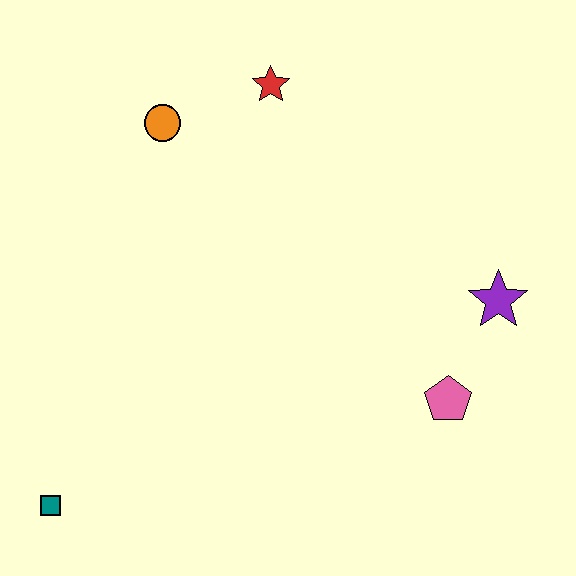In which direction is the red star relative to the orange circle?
The red star is to the right of the orange circle.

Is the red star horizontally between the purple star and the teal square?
Yes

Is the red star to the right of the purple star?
No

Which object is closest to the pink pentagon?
The purple star is closest to the pink pentagon.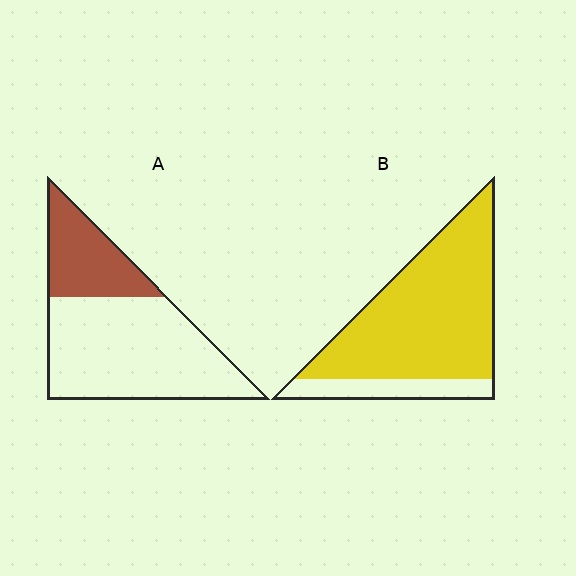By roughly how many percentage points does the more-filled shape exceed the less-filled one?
By roughly 55 percentage points (B over A).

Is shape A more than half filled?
No.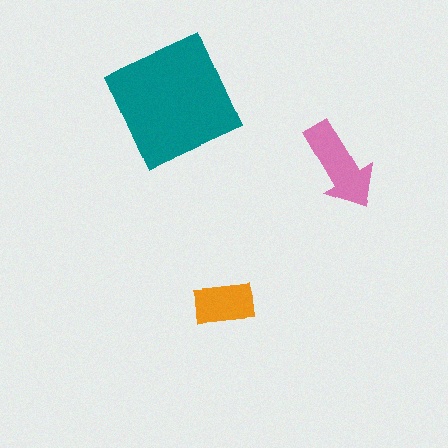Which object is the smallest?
The orange rectangle.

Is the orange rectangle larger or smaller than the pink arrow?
Smaller.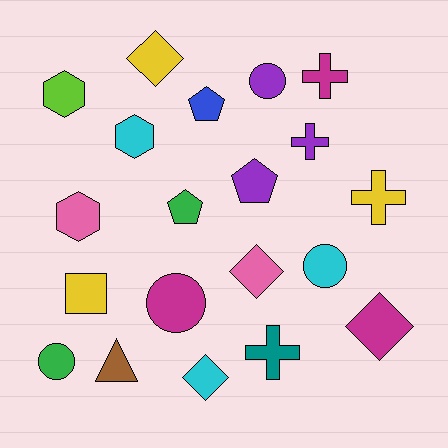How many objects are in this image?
There are 20 objects.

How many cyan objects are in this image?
There are 3 cyan objects.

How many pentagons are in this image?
There are 3 pentagons.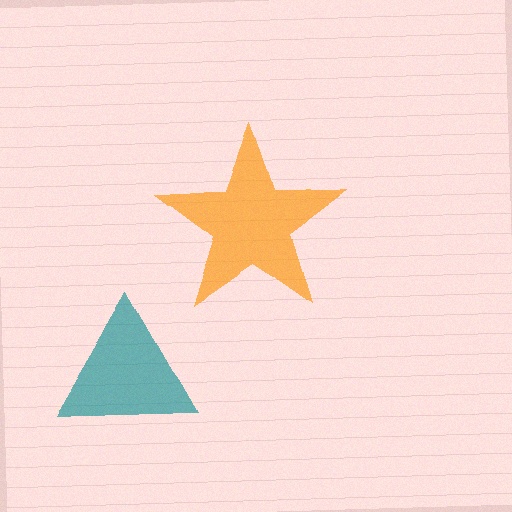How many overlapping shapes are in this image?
There are 2 overlapping shapes in the image.